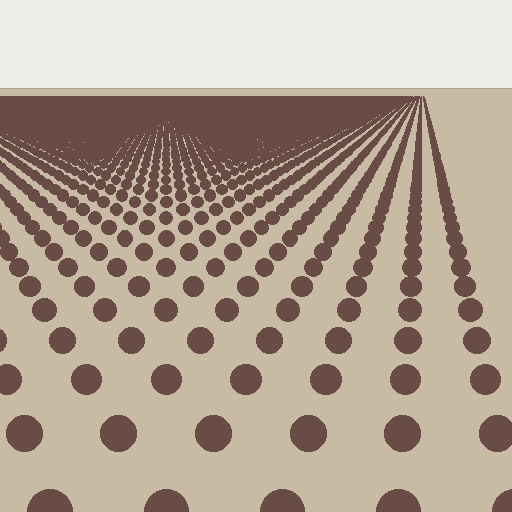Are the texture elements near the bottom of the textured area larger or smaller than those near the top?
Larger. Near the bottom, elements are closer to the viewer and appear at a bigger on-screen size.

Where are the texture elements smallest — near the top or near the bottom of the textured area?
Near the top.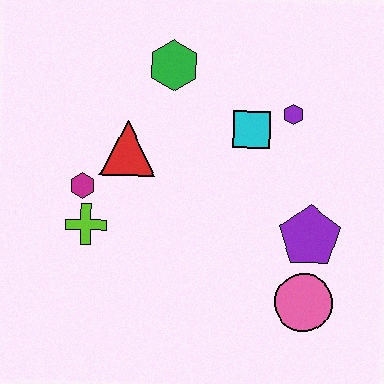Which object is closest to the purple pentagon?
The pink circle is closest to the purple pentagon.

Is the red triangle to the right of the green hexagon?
No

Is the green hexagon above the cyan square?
Yes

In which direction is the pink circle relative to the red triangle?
The pink circle is to the right of the red triangle.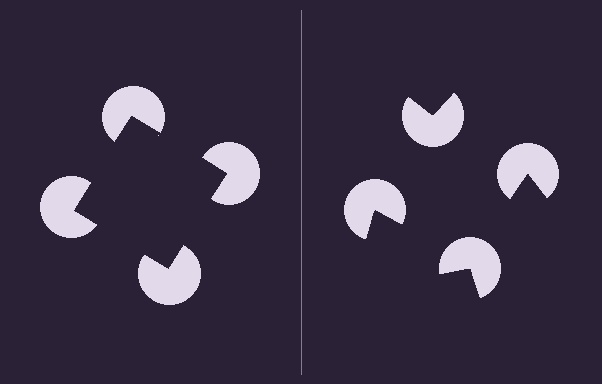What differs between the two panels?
The pac-man discs are positioned identically on both sides; only the wedge orientations differ. On the left they align to a square; on the right they are misaligned.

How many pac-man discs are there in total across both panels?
8 — 4 on each side.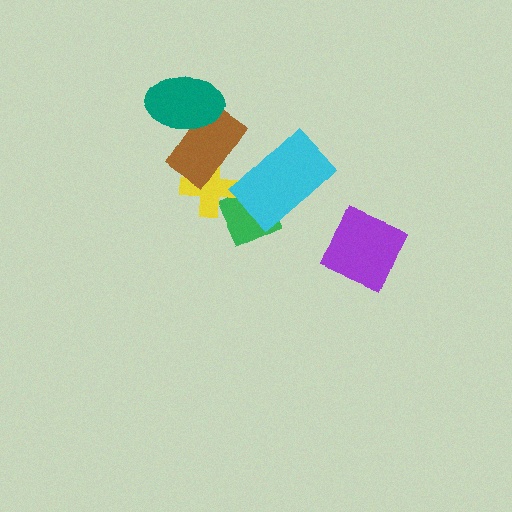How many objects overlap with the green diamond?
2 objects overlap with the green diamond.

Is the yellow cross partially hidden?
Yes, it is partially covered by another shape.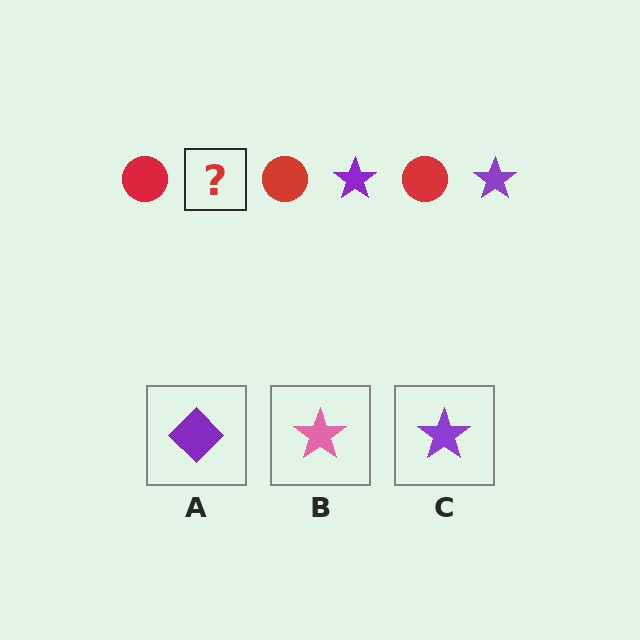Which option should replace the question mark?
Option C.